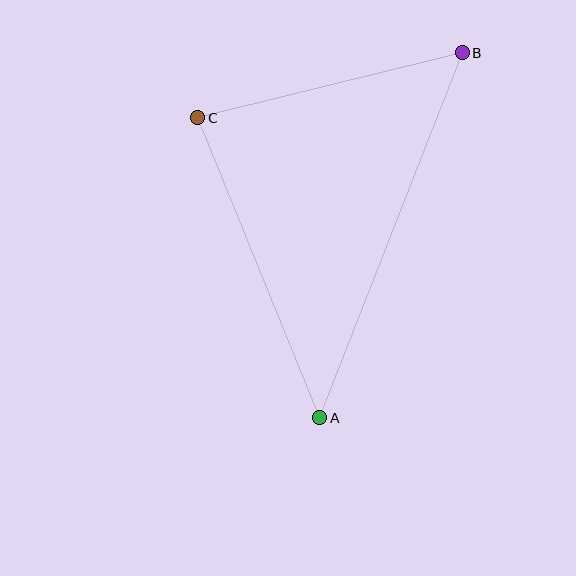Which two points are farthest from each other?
Points A and B are farthest from each other.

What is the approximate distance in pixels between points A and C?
The distance between A and C is approximately 324 pixels.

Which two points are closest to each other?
Points B and C are closest to each other.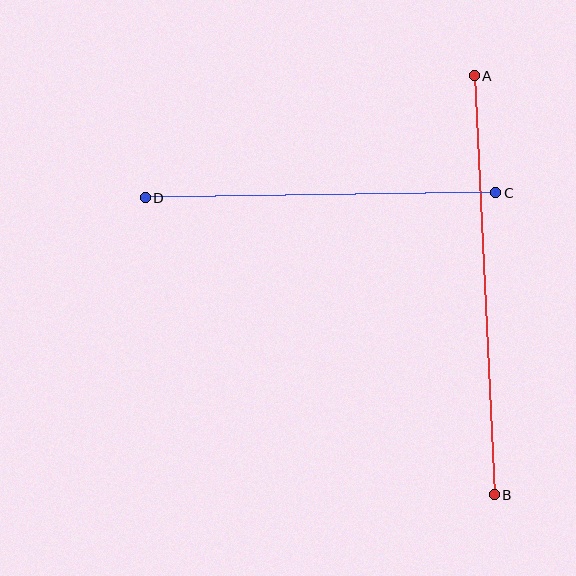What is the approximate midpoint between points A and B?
The midpoint is at approximately (484, 285) pixels.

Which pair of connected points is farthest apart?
Points A and B are farthest apart.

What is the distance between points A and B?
The distance is approximately 419 pixels.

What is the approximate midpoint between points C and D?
The midpoint is at approximately (321, 195) pixels.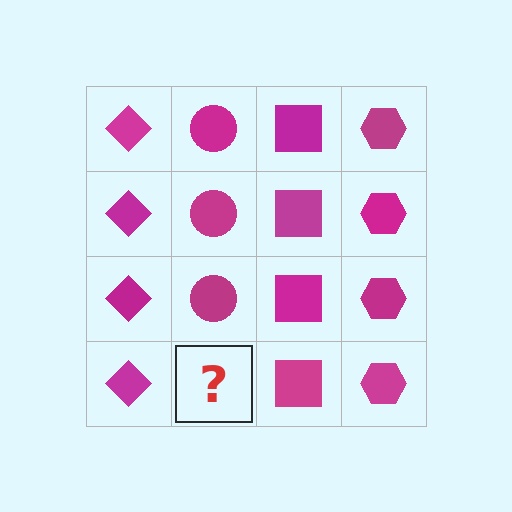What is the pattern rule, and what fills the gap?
The rule is that each column has a consistent shape. The gap should be filled with a magenta circle.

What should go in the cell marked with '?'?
The missing cell should contain a magenta circle.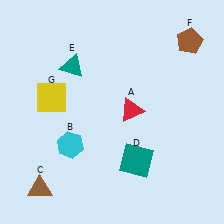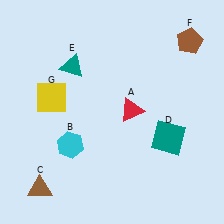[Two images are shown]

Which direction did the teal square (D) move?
The teal square (D) moved right.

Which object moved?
The teal square (D) moved right.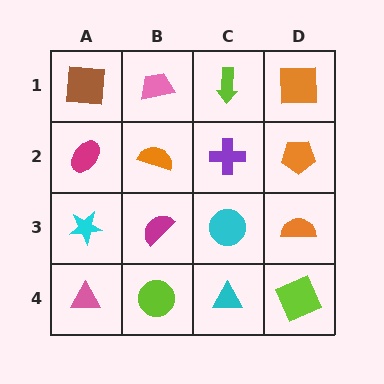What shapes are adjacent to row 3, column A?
A magenta ellipse (row 2, column A), a pink triangle (row 4, column A), a magenta semicircle (row 3, column B).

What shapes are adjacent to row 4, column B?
A magenta semicircle (row 3, column B), a pink triangle (row 4, column A), a cyan triangle (row 4, column C).